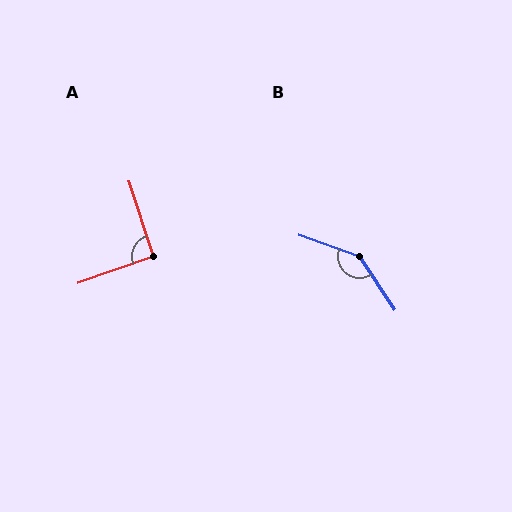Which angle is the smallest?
A, at approximately 92 degrees.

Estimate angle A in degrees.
Approximately 92 degrees.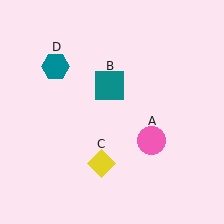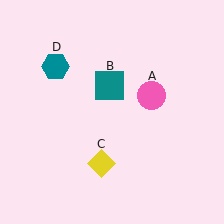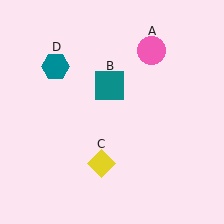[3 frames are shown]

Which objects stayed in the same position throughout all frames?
Teal square (object B) and yellow diamond (object C) and teal hexagon (object D) remained stationary.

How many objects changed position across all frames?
1 object changed position: pink circle (object A).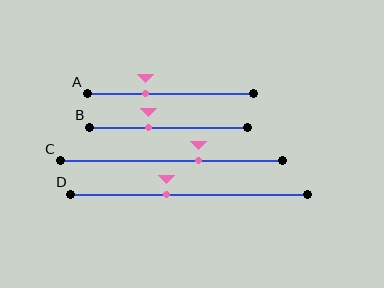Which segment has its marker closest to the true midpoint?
Segment D has its marker closest to the true midpoint.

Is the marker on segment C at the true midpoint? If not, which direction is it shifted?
No, the marker on segment C is shifted to the right by about 12% of the segment length.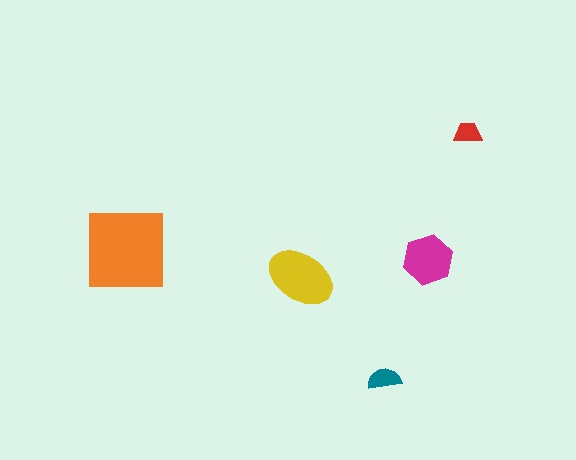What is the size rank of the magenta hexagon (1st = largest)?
3rd.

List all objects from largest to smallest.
The orange square, the yellow ellipse, the magenta hexagon, the teal semicircle, the red trapezoid.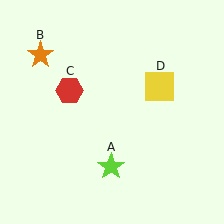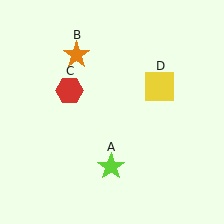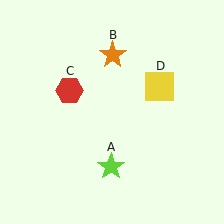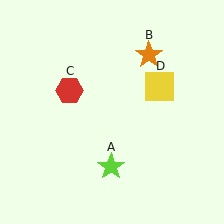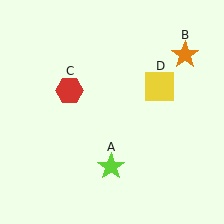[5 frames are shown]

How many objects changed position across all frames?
1 object changed position: orange star (object B).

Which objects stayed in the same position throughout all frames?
Lime star (object A) and red hexagon (object C) and yellow square (object D) remained stationary.